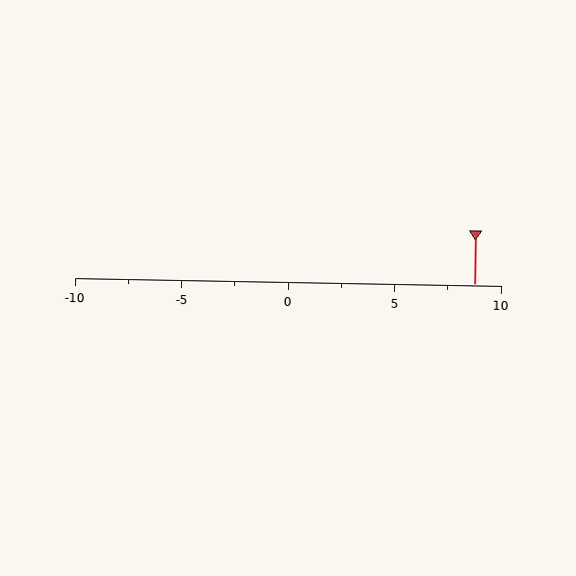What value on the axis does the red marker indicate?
The marker indicates approximately 8.8.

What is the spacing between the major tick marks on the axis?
The major ticks are spaced 5 apart.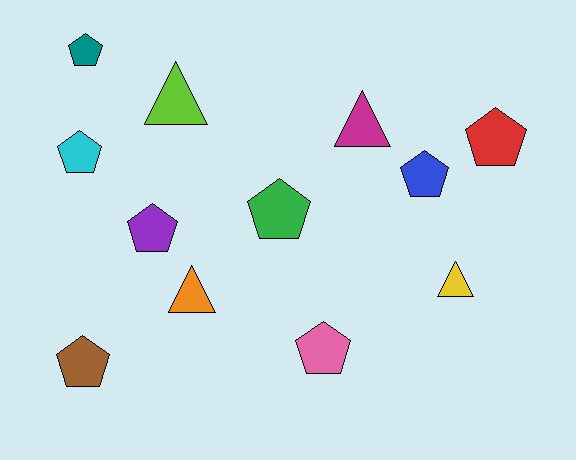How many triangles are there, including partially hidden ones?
There are 4 triangles.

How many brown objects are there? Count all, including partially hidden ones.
There is 1 brown object.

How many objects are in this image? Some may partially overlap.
There are 12 objects.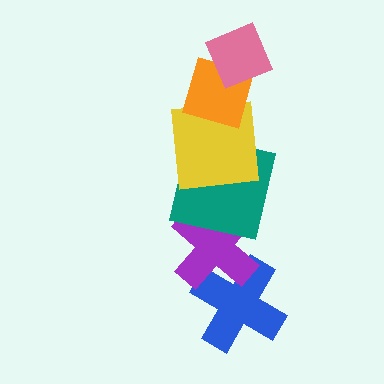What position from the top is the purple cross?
The purple cross is 5th from the top.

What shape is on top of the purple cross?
The teal square is on top of the purple cross.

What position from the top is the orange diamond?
The orange diamond is 2nd from the top.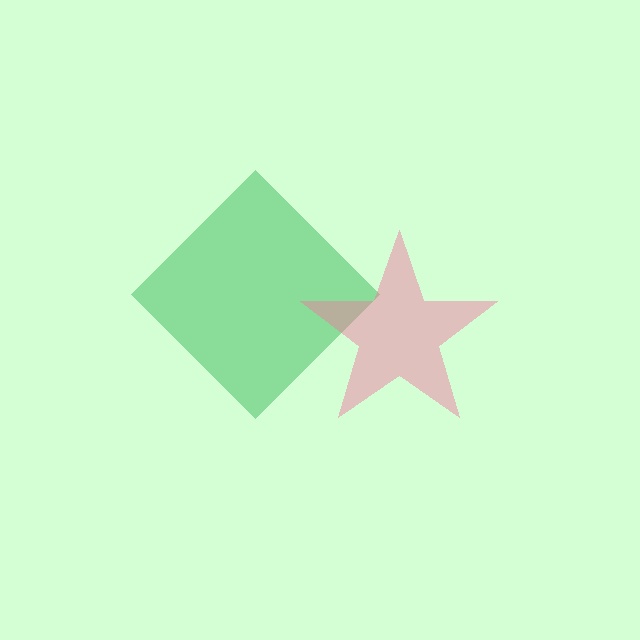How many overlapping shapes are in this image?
There are 2 overlapping shapes in the image.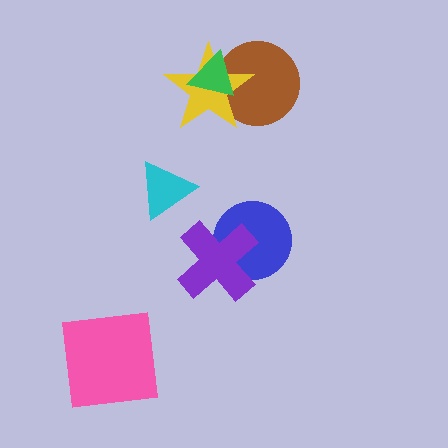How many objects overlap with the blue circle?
1 object overlaps with the blue circle.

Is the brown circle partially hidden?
Yes, it is partially covered by another shape.